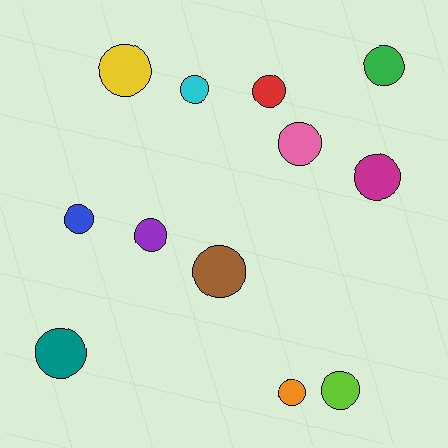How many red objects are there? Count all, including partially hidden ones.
There is 1 red object.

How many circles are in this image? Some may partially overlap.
There are 12 circles.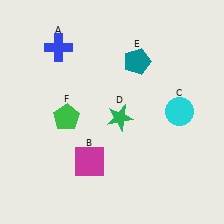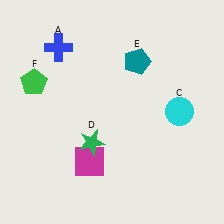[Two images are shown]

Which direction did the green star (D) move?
The green star (D) moved left.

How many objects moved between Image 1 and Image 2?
2 objects moved between the two images.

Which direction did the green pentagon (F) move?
The green pentagon (F) moved up.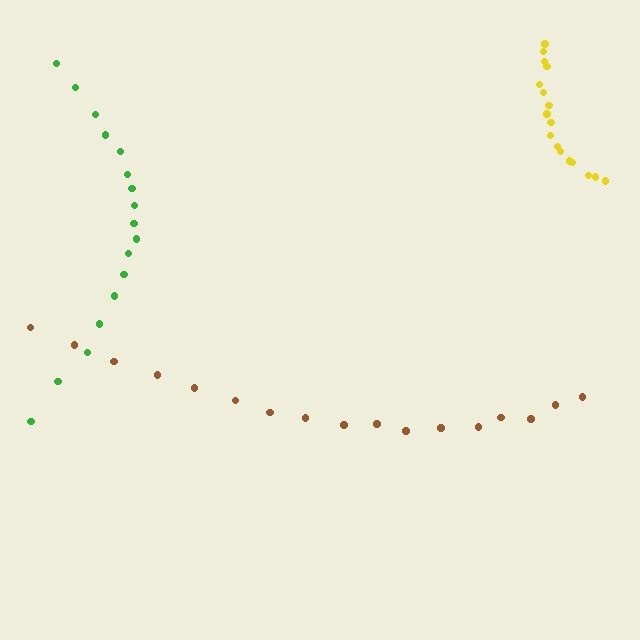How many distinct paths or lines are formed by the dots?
There are 3 distinct paths.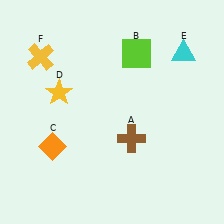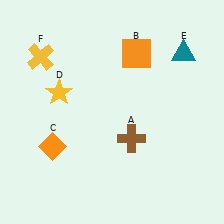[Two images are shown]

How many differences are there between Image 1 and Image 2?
There are 2 differences between the two images.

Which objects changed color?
B changed from lime to orange. E changed from cyan to teal.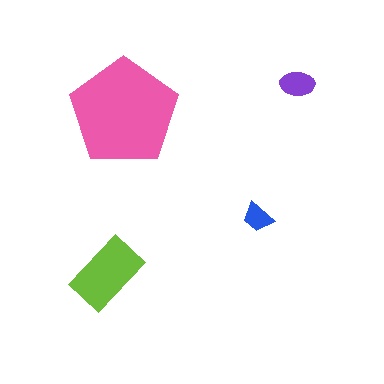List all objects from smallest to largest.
The blue trapezoid, the purple ellipse, the lime rectangle, the pink pentagon.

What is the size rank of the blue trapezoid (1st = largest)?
4th.